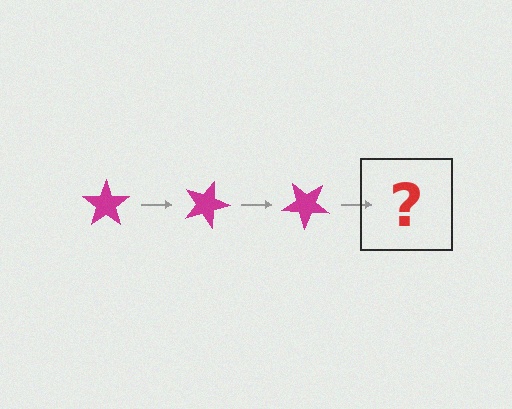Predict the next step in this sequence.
The next step is a magenta star rotated 60 degrees.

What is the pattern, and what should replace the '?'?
The pattern is that the star rotates 20 degrees each step. The '?' should be a magenta star rotated 60 degrees.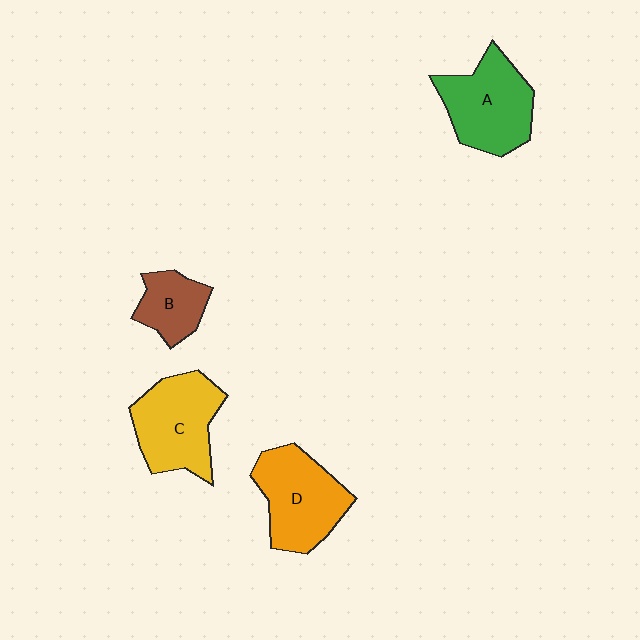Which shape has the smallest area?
Shape B (brown).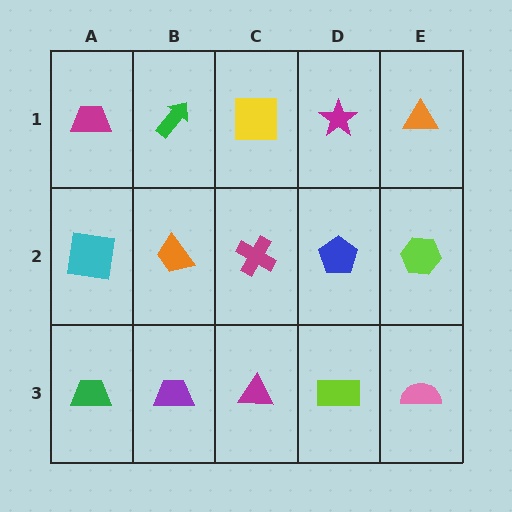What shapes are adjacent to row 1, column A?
A cyan square (row 2, column A), a green arrow (row 1, column B).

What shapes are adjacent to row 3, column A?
A cyan square (row 2, column A), a purple trapezoid (row 3, column B).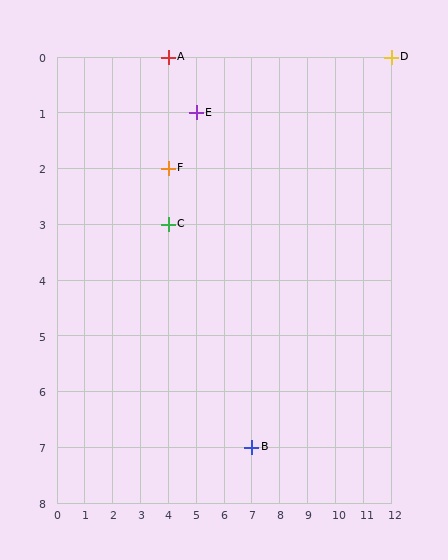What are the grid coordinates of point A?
Point A is at grid coordinates (4, 0).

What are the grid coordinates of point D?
Point D is at grid coordinates (12, 0).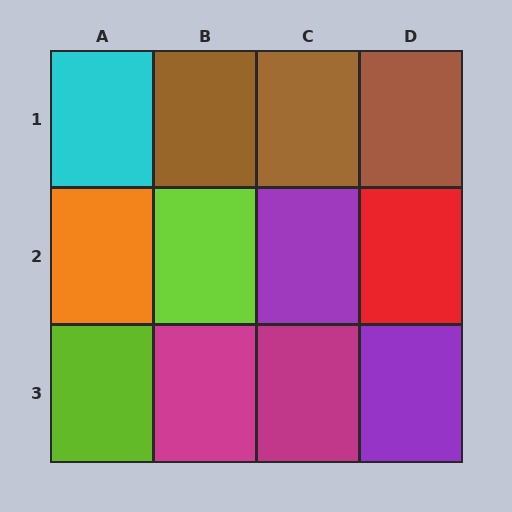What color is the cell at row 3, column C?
Magenta.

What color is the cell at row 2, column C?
Purple.